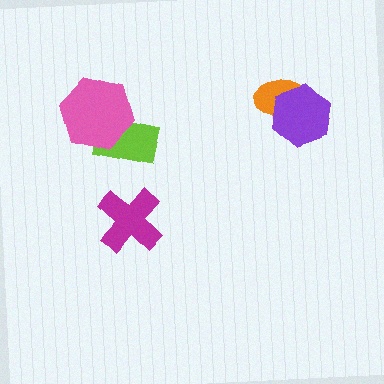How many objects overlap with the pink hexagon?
1 object overlaps with the pink hexagon.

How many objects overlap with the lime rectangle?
1 object overlaps with the lime rectangle.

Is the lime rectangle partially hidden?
Yes, it is partially covered by another shape.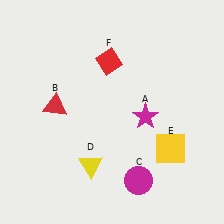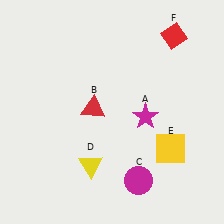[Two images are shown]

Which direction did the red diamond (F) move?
The red diamond (F) moved right.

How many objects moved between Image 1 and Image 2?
2 objects moved between the two images.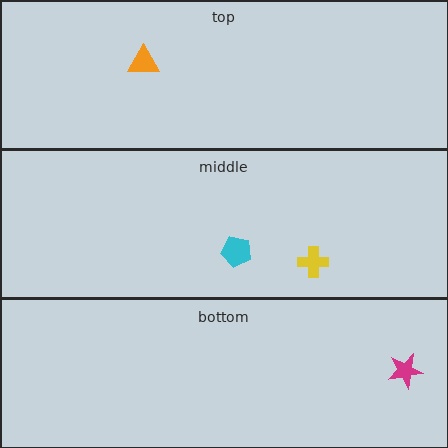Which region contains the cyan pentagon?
The middle region.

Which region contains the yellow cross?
The middle region.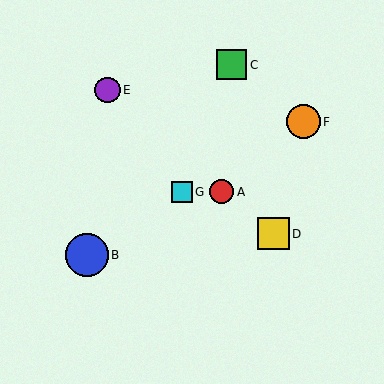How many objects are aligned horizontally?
2 objects (A, G) are aligned horizontally.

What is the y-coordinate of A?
Object A is at y≈192.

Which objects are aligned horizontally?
Objects A, G are aligned horizontally.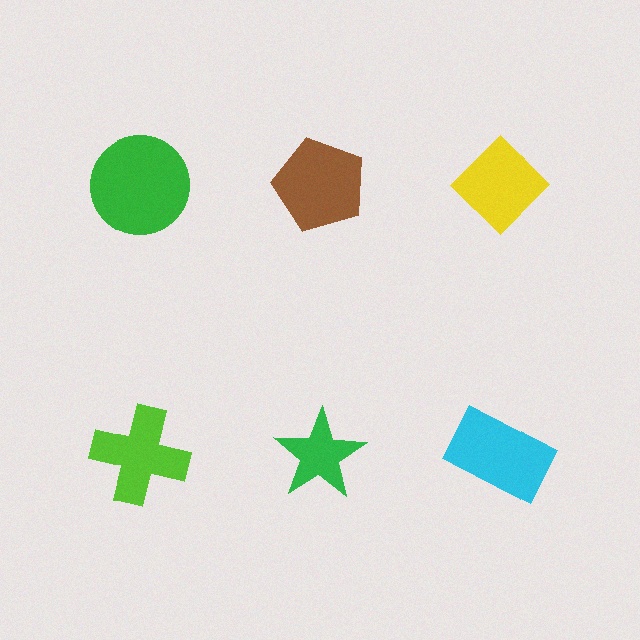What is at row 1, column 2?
A brown pentagon.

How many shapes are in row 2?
3 shapes.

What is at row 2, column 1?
A lime cross.